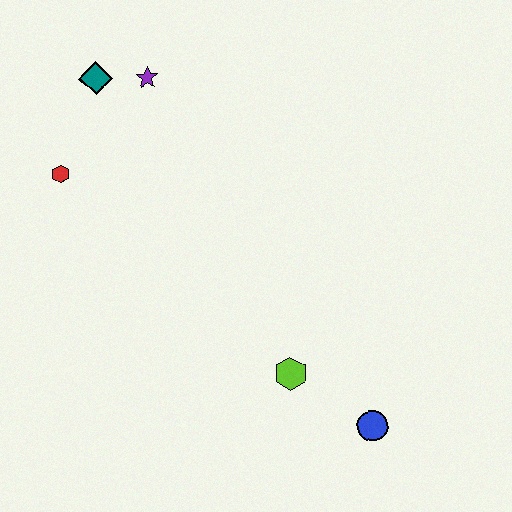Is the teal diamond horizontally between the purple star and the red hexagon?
Yes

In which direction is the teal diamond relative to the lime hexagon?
The teal diamond is above the lime hexagon.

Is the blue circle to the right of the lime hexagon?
Yes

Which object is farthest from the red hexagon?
The blue circle is farthest from the red hexagon.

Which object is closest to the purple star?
The teal diamond is closest to the purple star.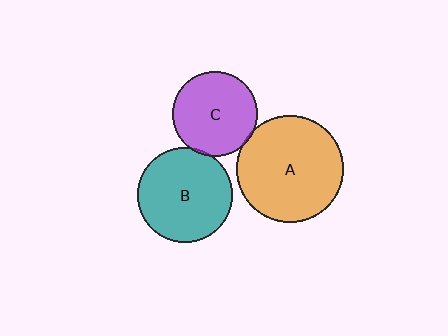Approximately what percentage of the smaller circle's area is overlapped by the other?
Approximately 5%.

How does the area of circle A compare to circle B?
Approximately 1.3 times.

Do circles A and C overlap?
Yes.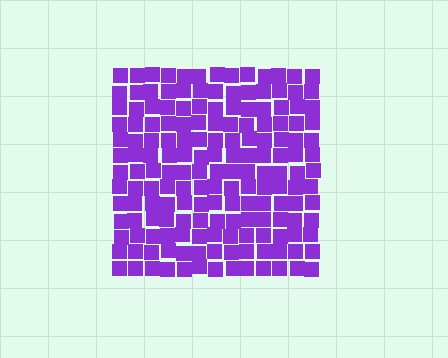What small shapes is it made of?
It is made of small squares.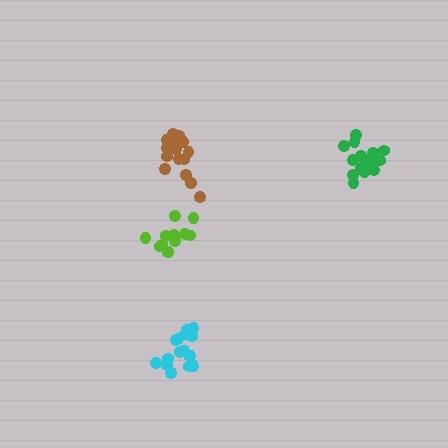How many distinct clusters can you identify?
There are 4 distinct clusters.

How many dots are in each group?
Group 1: 13 dots, Group 2: 16 dots, Group 3: 16 dots, Group 4: 16 dots (61 total).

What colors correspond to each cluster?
The clusters are colored: lime, green, cyan, brown.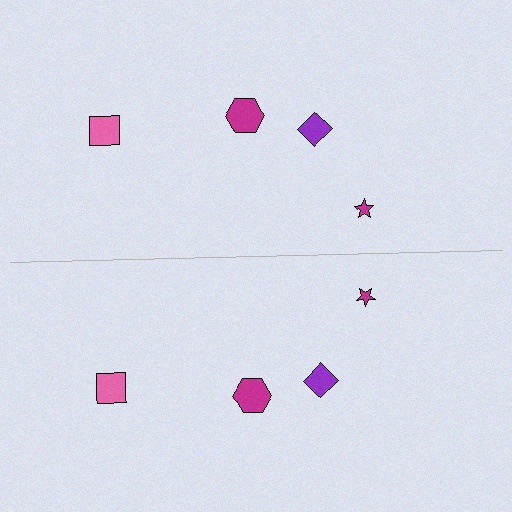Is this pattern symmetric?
Yes, this pattern has bilateral (reflection) symmetry.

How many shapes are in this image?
There are 8 shapes in this image.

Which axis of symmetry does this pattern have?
The pattern has a horizontal axis of symmetry running through the center of the image.